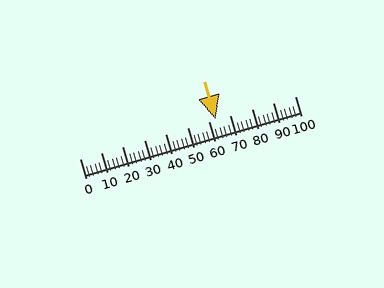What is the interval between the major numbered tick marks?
The major tick marks are spaced 10 units apart.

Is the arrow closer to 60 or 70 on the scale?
The arrow is closer to 60.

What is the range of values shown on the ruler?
The ruler shows values from 0 to 100.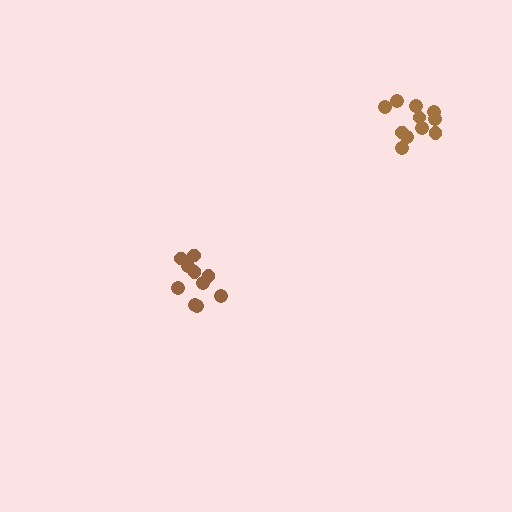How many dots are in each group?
Group 1: 10 dots, Group 2: 11 dots (21 total).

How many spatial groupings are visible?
There are 2 spatial groupings.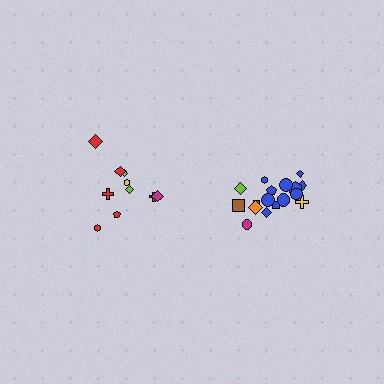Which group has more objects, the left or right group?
The right group.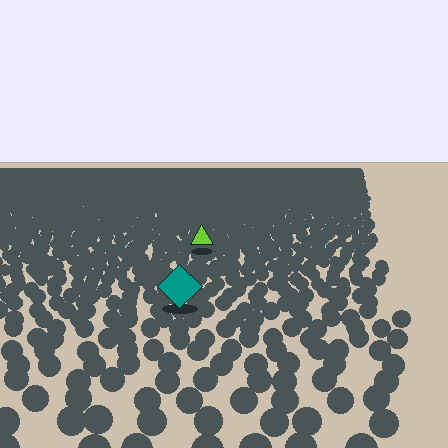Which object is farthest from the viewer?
The lime triangle is farthest from the viewer. It appears smaller and the ground texture around it is denser.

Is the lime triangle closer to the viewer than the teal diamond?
No. The teal diamond is closer — you can tell from the texture gradient: the ground texture is coarser near it.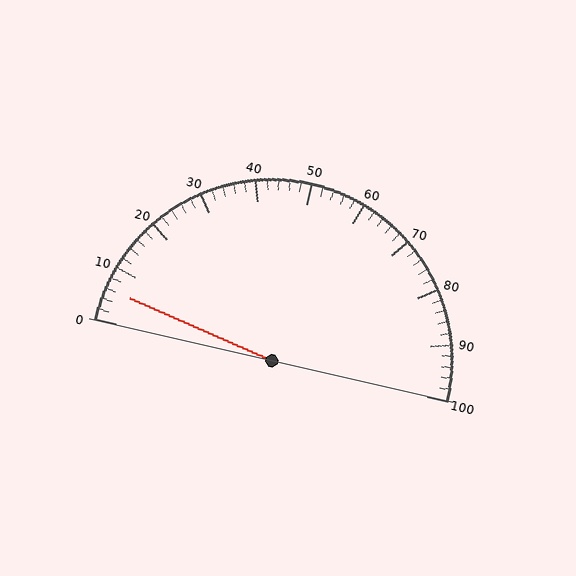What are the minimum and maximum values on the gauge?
The gauge ranges from 0 to 100.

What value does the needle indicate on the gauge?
The needle indicates approximately 6.